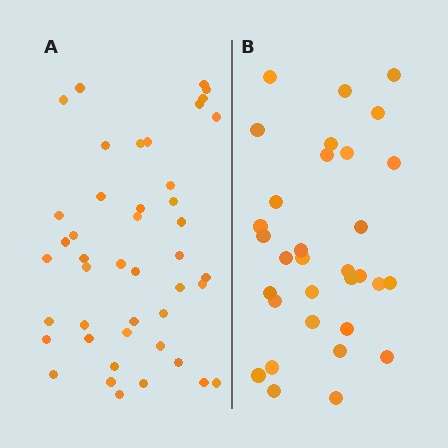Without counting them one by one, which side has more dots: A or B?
Region A (the left region) has more dots.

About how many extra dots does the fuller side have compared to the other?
Region A has roughly 12 or so more dots than region B.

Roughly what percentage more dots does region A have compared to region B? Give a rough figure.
About 40% more.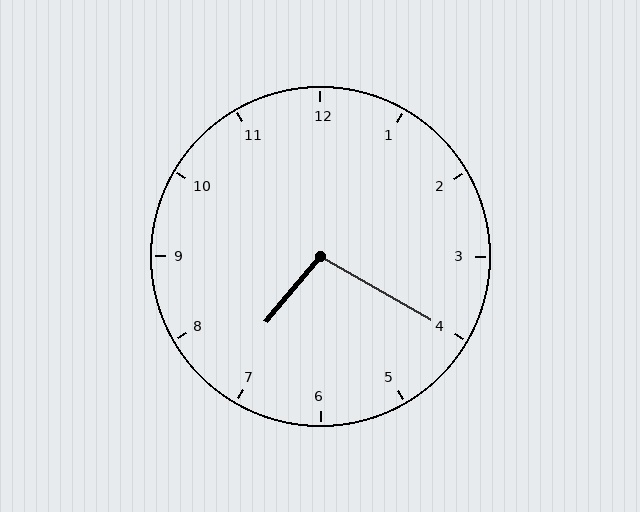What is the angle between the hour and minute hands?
Approximately 100 degrees.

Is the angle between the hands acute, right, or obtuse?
It is obtuse.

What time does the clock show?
7:20.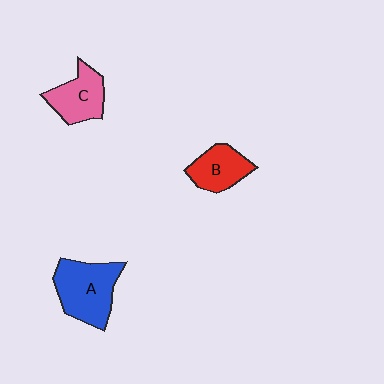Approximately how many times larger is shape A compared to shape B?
Approximately 1.6 times.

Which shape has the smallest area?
Shape B (red).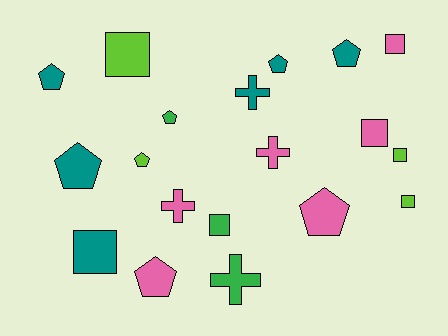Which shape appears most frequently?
Pentagon, with 8 objects.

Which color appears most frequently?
Teal, with 6 objects.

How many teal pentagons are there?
There are 4 teal pentagons.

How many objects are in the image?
There are 19 objects.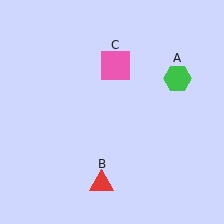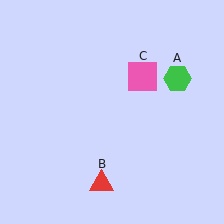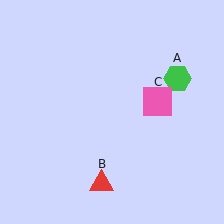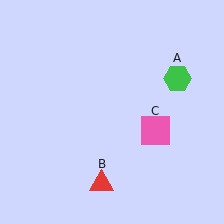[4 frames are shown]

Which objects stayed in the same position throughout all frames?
Green hexagon (object A) and red triangle (object B) remained stationary.